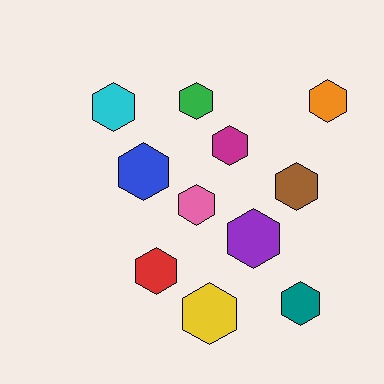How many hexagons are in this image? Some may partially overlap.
There are 11 hexagons.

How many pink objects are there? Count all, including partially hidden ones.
There is 1 pink object.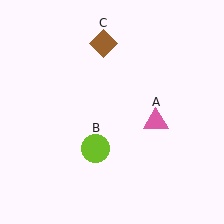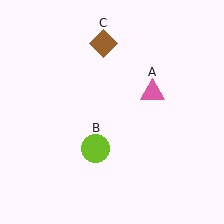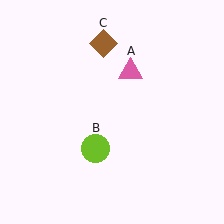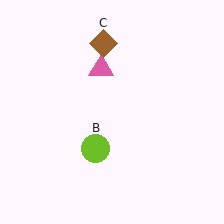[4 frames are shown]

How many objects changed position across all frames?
1 object changed position: pink triangle (object A).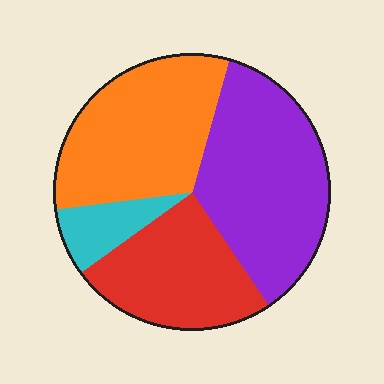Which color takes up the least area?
Cyan, at roughly 10%.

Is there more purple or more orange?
Purple.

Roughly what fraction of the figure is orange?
Orange takes up between a sixth and a third of the figure.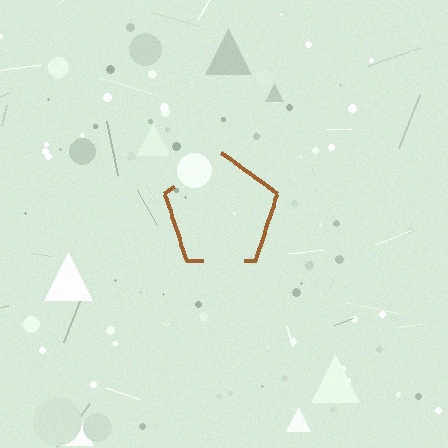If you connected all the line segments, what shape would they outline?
They would outline a pentagon.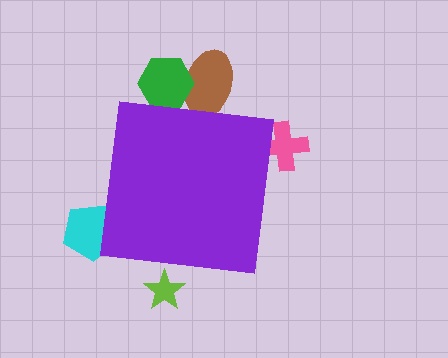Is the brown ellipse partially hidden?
Yes, the brown ellipse is partially hidden behind the purple square.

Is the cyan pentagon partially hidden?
Yes, the cyan pentagon is partially hidden behind the purple square.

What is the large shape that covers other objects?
A purple square.